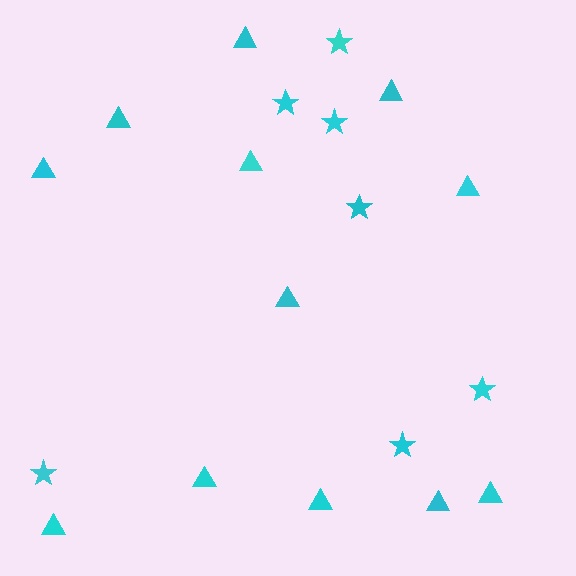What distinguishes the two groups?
There are 2 groups: one group of stars (7) and one group of triangles (12).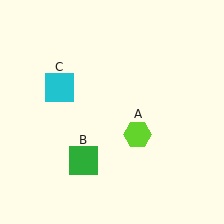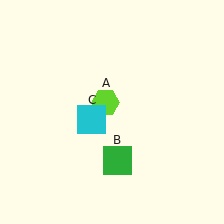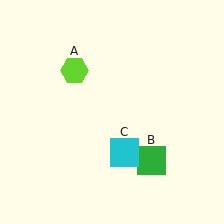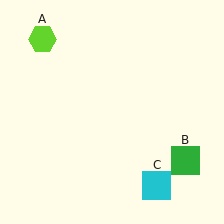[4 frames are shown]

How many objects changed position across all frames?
3 objects changed position: lime hexagon (object A), green square (object B), cyan square (object C).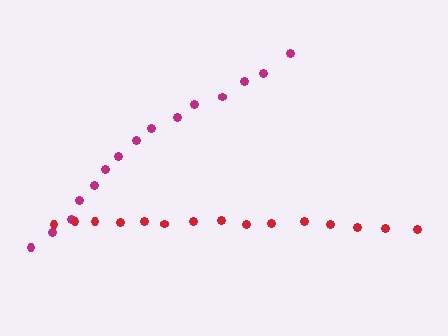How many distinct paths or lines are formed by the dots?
There are 2 distinct paths.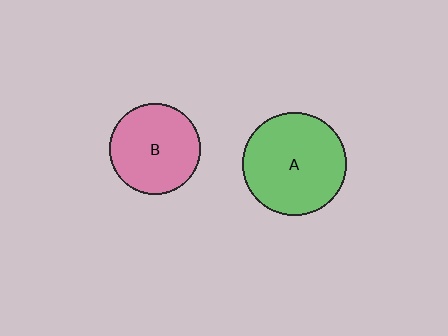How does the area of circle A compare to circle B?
Approximately 1.3 times.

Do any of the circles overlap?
No, none of the circles overlap.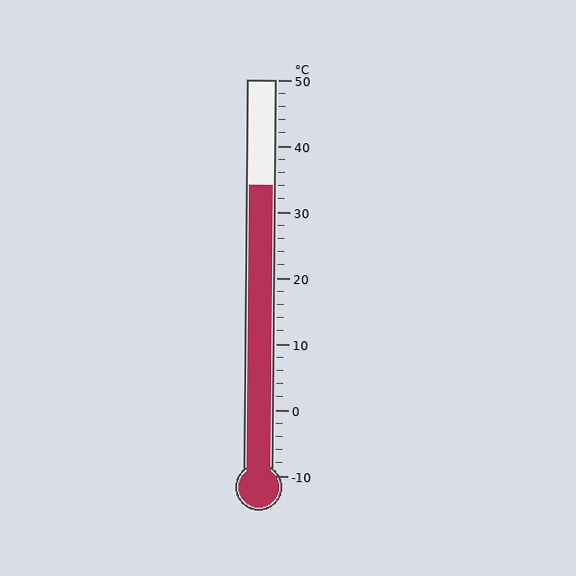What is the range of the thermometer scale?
The thermometer scale ranges from -10°C to 50°C.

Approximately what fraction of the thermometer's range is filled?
The thermometer is filled to approximately 75% of its range.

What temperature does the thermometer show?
The thermometer shows approximately 34°C.